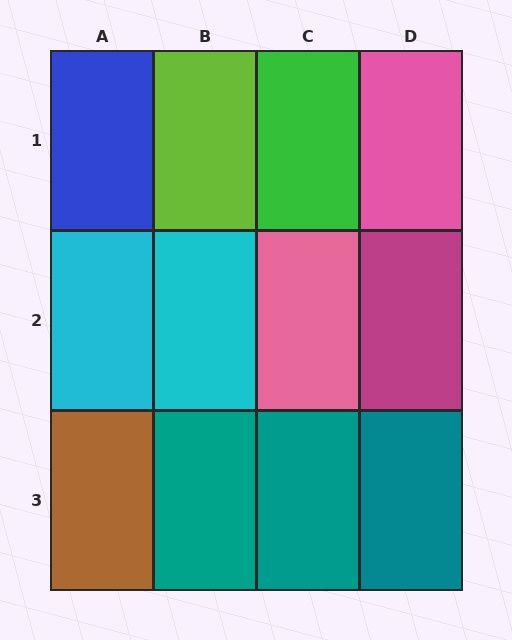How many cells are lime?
1 cell is lime.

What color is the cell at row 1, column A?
Blue.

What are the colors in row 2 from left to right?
Cyan, cyan, pink, magenta.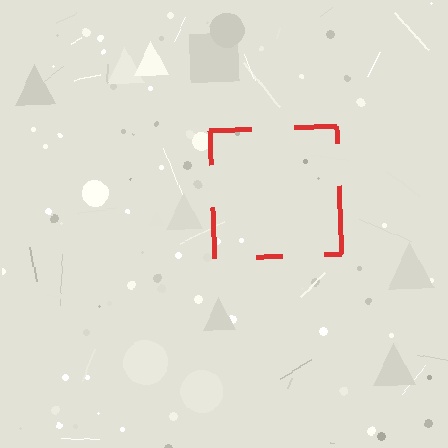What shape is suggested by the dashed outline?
The dashed outline suggests a square.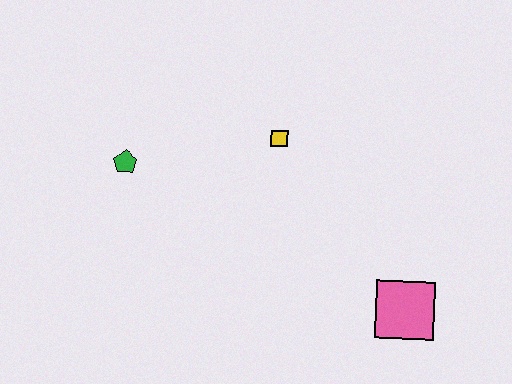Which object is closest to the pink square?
The yellow square is closest to the pink square.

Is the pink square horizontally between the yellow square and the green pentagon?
No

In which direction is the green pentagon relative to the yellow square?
The green pentagon is to the left of the yellow square.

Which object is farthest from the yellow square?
The pink square is farthest from the yellow square.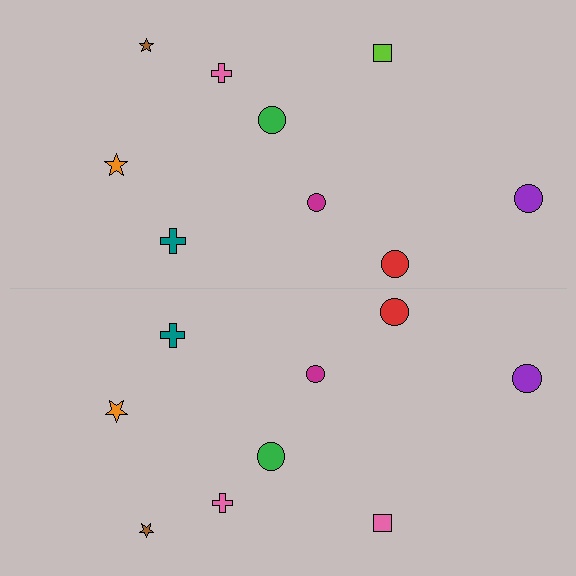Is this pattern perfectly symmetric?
No, the pattern is not perfectly symmetric. The pink square on the bottom side breaks the symmetry — its mirror counterpart is lime.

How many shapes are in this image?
There are 18 shapes in this image.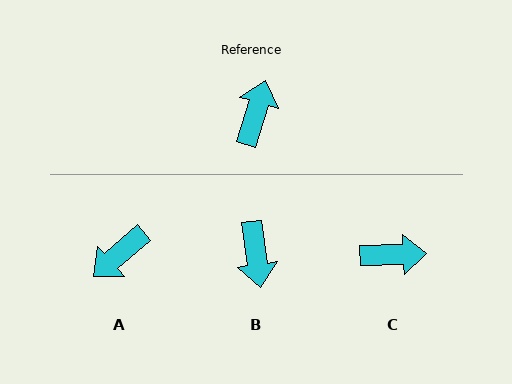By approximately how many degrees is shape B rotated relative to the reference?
Approximately 155 degrees clockwise.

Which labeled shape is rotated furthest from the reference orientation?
B, about 155 degrees away.